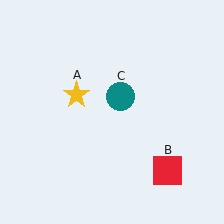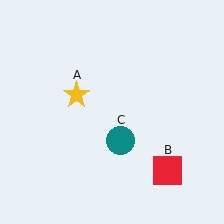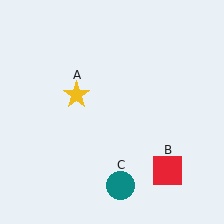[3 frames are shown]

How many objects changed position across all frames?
1 object changed position: teal circle (object C).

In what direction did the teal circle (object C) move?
The teal circle (object C) moved down.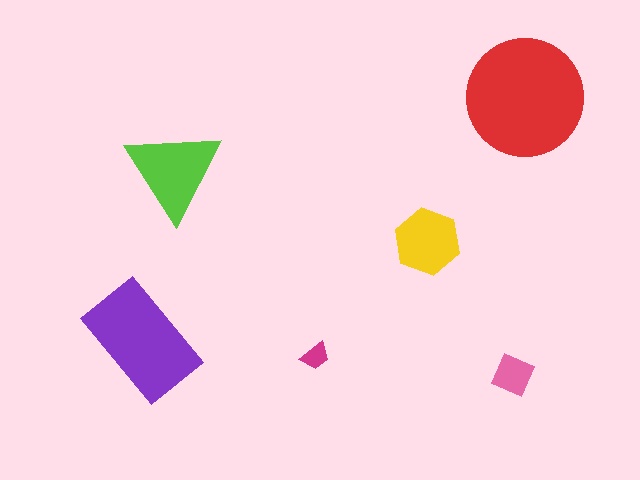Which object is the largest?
The red circle.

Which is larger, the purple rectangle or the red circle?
The red circle.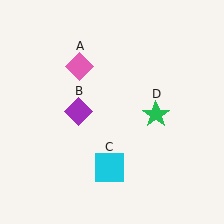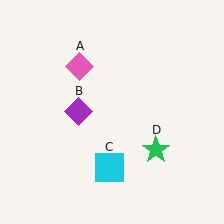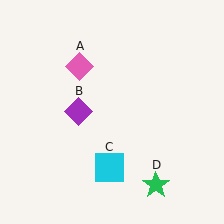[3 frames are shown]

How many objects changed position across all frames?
1 object changed position: green star (object D).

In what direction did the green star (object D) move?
The green star (object D) moved down.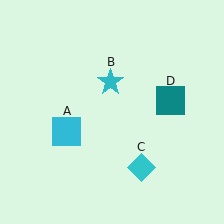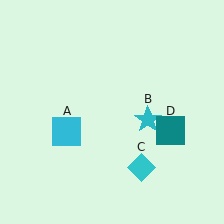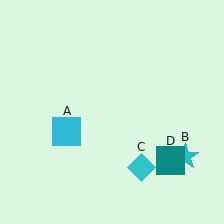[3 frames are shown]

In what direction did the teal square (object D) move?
The teal square (object D) moved down.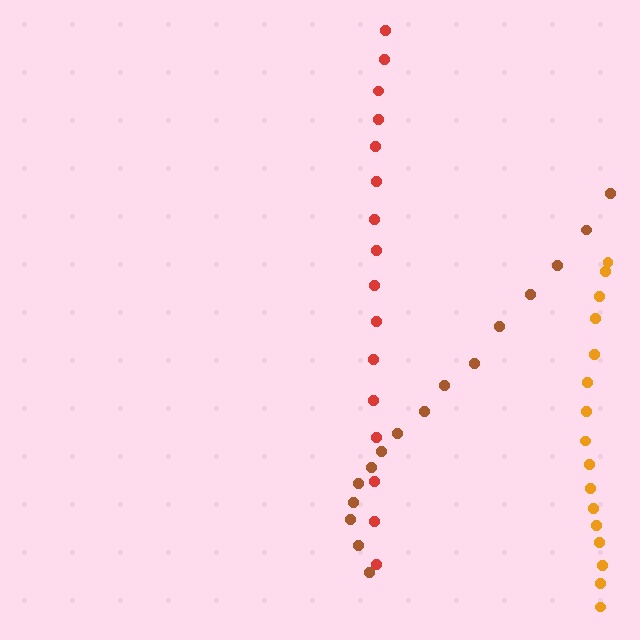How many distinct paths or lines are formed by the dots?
There are 3 distinct paths.